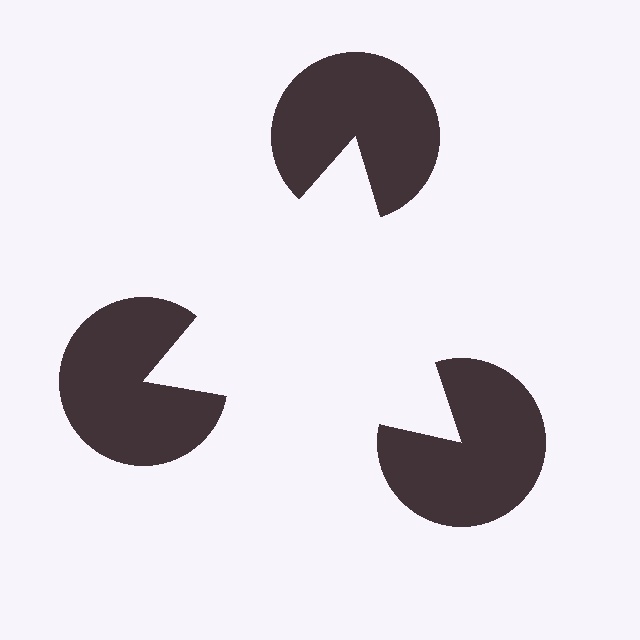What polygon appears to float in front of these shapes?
An illusory triangle — its edges are inferred from the aligned wedge cuts in the pac-man discs, not physically drawn.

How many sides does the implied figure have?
3 sides.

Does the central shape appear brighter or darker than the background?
It typically appears slightly brighter than the background, even though no actual brightness change is drawn.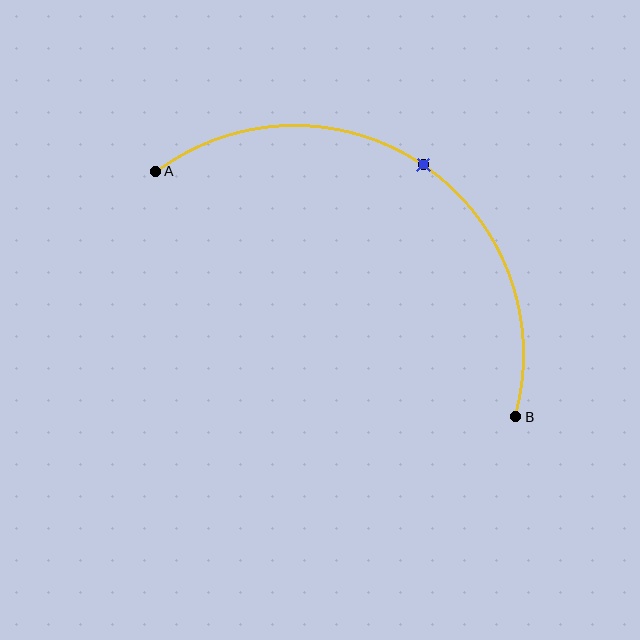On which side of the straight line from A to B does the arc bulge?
The arc bulges above and to the right of the straight line connecting A and B.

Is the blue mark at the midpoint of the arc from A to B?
Yes. The blue mark lies on the arc at equal arc-length from both A and B — it is the arc midpoint.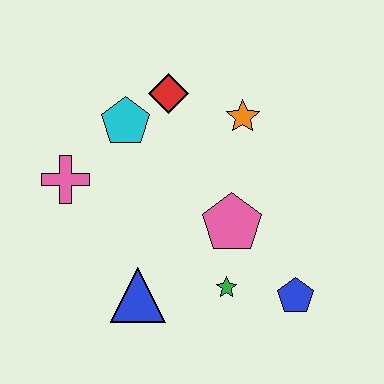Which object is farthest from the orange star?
The blue triangle is farthest from the orange star.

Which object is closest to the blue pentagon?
The green star is closest to the blue pentagon.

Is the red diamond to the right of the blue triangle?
Yes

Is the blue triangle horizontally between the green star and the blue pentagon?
No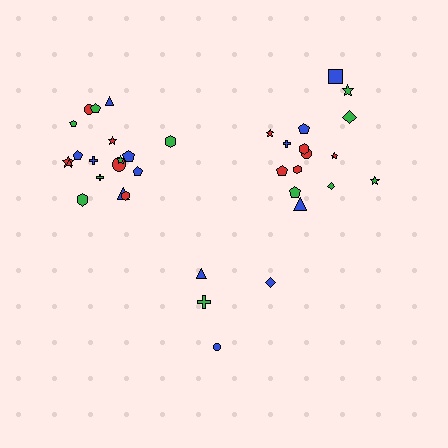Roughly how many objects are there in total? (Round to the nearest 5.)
Roughly 35 objects in total.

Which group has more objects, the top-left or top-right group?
The top-left group.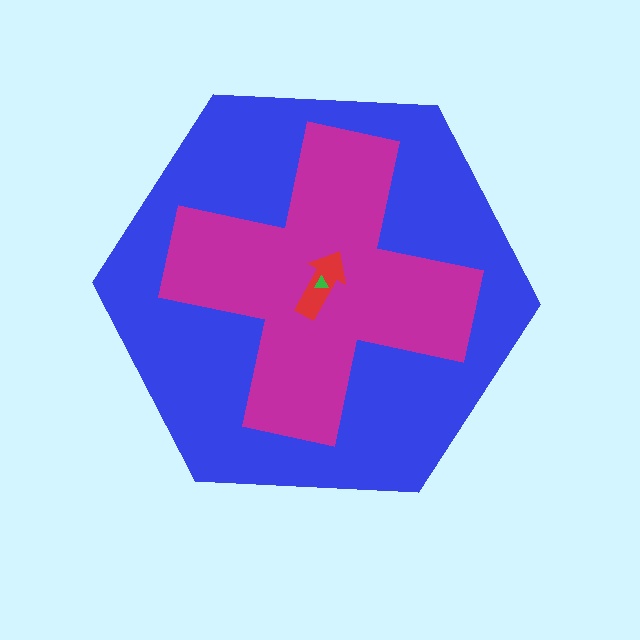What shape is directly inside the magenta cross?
The red arrow.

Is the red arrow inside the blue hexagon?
Yes.